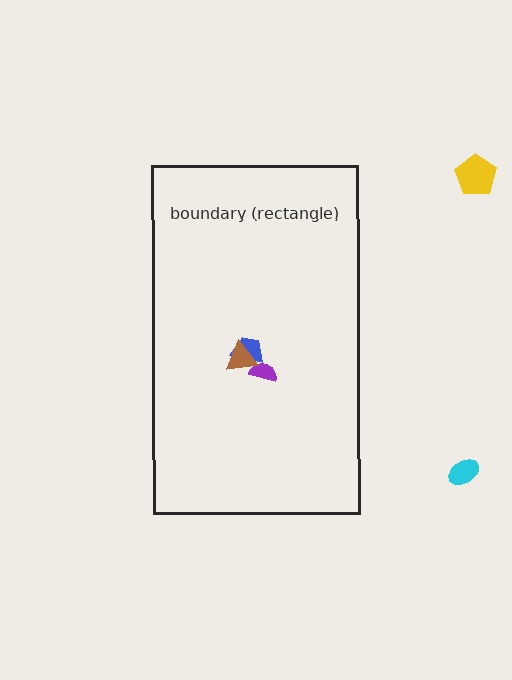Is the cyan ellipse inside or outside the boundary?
Outside.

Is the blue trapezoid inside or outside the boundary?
Inside.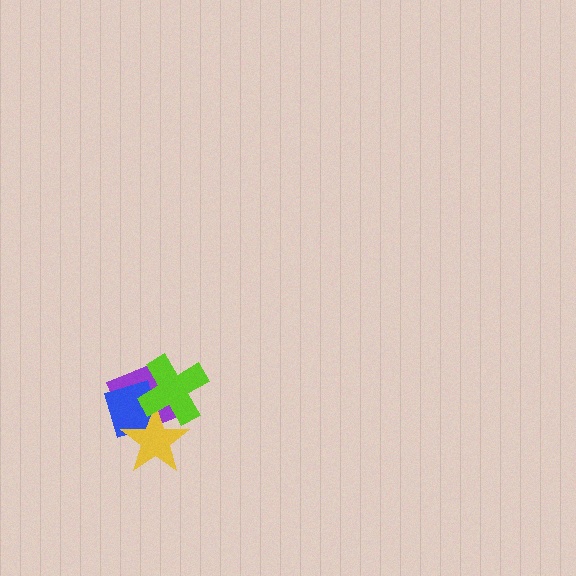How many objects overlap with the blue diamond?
3 objects overlap with the blue diamond.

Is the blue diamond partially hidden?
Yes, it is partially covered by another shape.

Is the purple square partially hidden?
Yes, it is partially covered by another shape.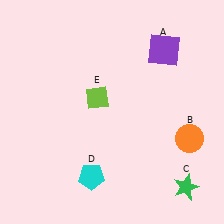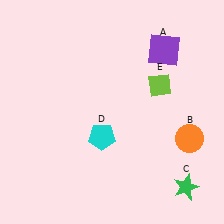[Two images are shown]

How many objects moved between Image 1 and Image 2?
2 objects moved between the two images.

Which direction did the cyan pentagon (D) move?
The cyan pentagon (D) moved up.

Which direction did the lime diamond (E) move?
The lime diamond (E) moved right.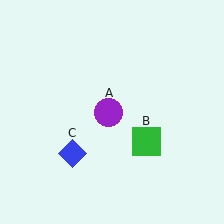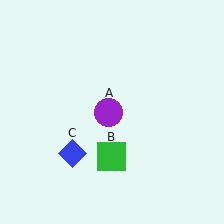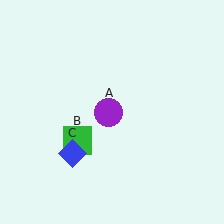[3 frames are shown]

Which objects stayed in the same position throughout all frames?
Purple circle (object A) and blue diamond (object C) remained stationary.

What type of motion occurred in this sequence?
The green square (object B) rotated clockwise around the center of the scene.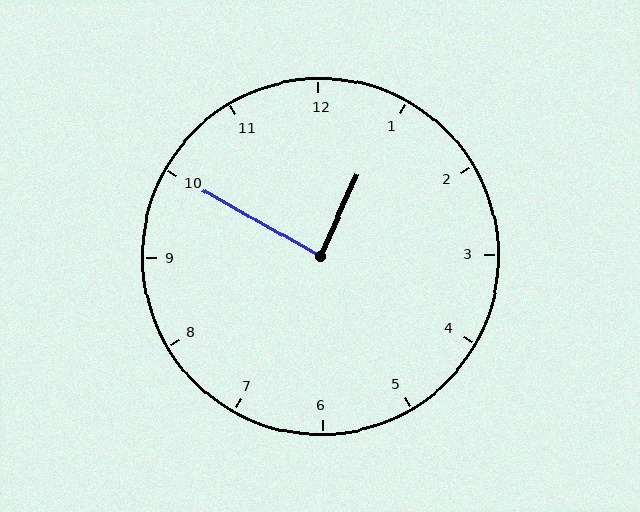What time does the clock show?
12:50.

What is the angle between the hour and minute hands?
Approximately 85 degrees.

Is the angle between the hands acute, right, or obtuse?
It is right.